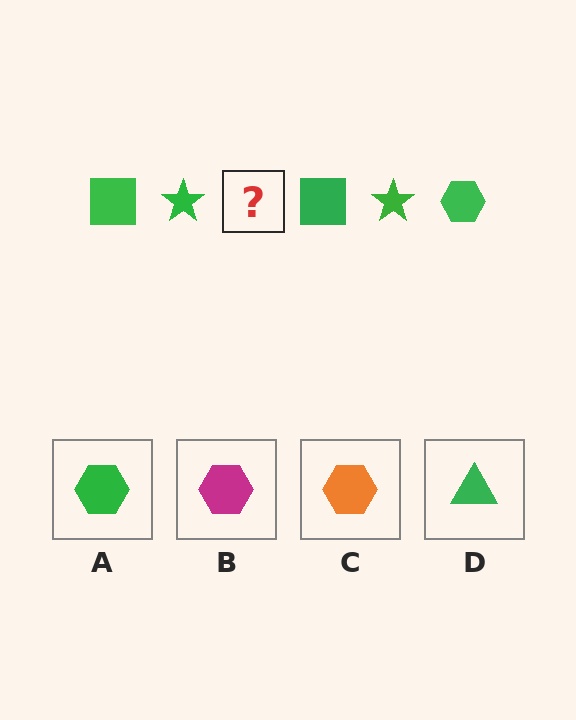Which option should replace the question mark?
Option A.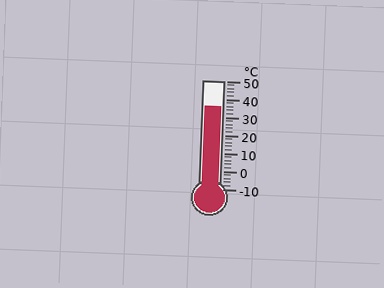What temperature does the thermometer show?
The thermometer shows approximately 36°C.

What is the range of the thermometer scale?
The thermometer scale ranges from -10°C to 50°C.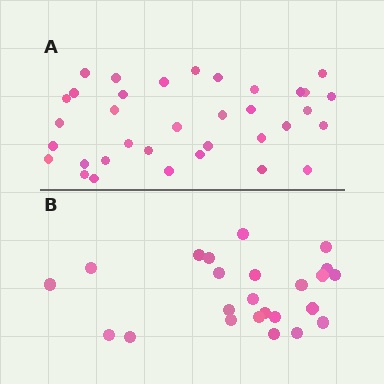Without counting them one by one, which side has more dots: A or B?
Region A (the top region) has more dots.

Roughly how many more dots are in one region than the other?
Region A has roughly 12 or so more dots than region B.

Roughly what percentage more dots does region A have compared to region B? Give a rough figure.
About 45% more.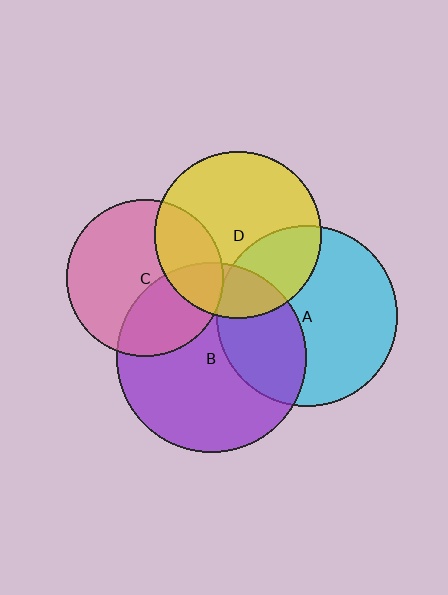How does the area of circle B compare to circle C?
Approximately 1.5 times.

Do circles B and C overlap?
Yes.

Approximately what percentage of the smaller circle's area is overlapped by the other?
Approximately 35%.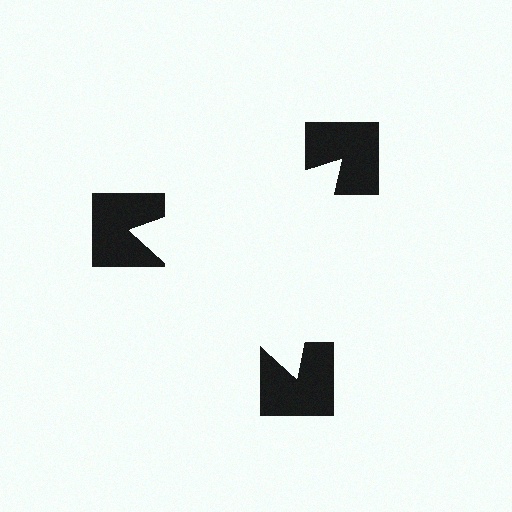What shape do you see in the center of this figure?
An illusory triangle — its edges are inferred from the aligned wedge cuts in the notched squares, not physically drawn.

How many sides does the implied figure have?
3 sides.